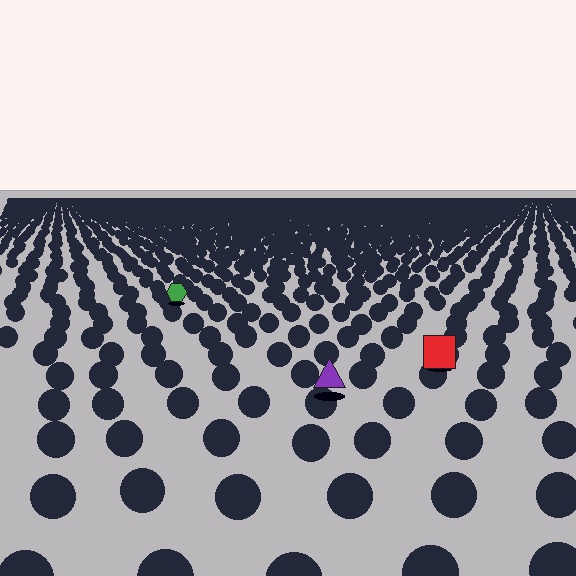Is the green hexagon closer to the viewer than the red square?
No. The red square is closer — you can tell from the texture gradient: the ground texture is coarser near it.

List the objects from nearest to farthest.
From nearest to farthest: the purple triangle, the red square, the green hexagon.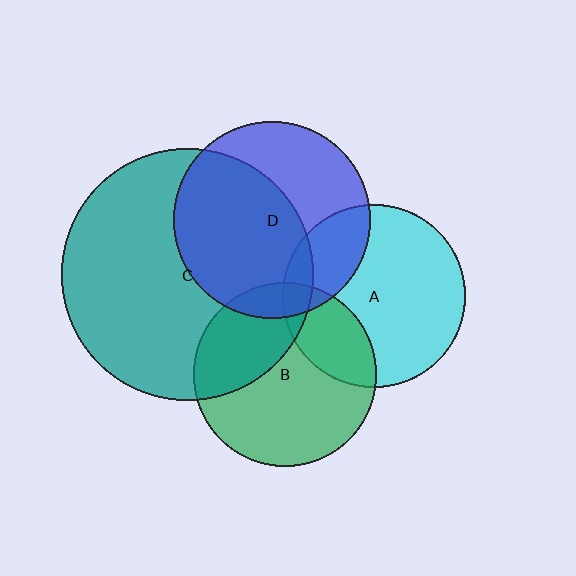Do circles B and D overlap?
Yes.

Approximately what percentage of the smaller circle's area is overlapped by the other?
Approximately 10%.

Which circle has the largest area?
Circle C (teal).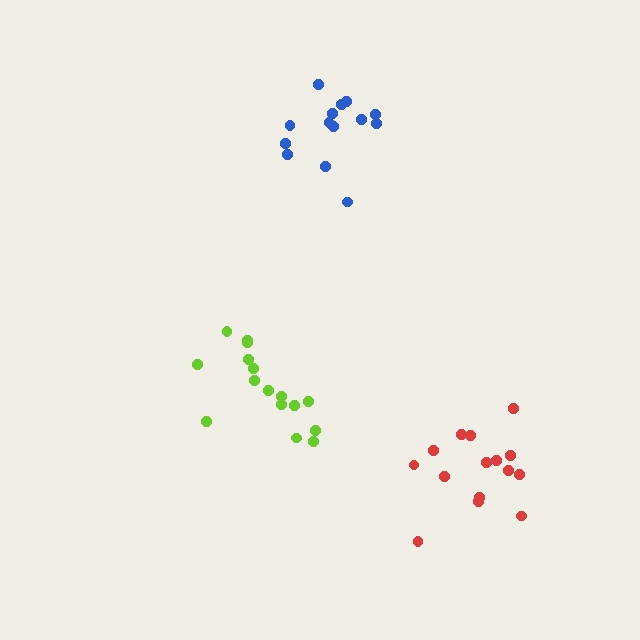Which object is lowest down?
The red cluster is bottommost.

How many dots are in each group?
Group 1: 16 dots, Group 2: 14 dots, Group 3: 15 dots (45 total).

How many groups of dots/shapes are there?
There are 3 groups.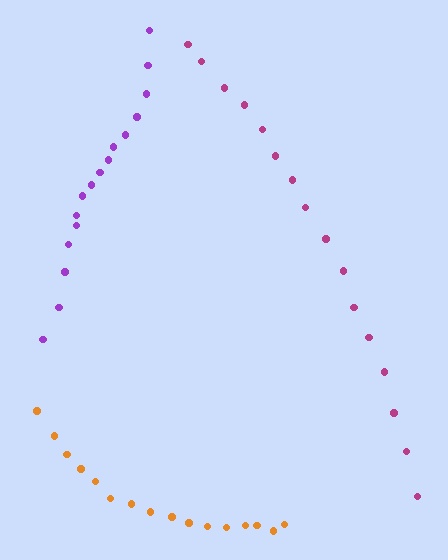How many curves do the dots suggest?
There are 3 distinct paths.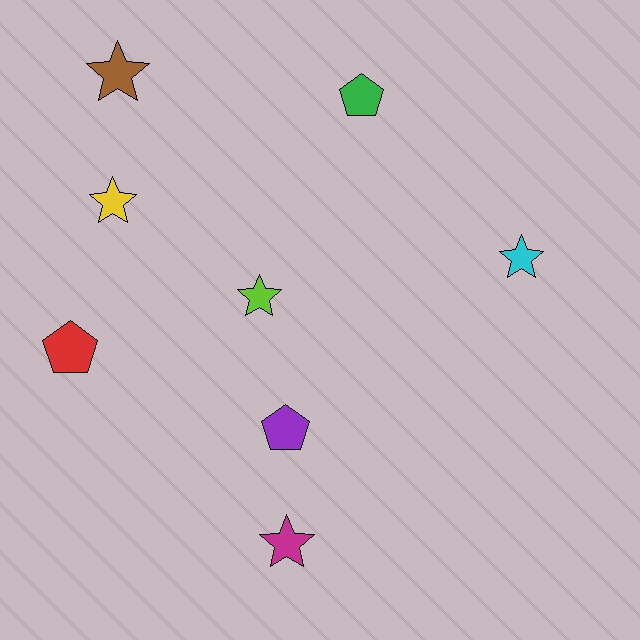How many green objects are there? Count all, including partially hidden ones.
There is 1 green object.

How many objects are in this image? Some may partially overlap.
There are 8 objects.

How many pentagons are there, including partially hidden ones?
There are 3 pentagons.